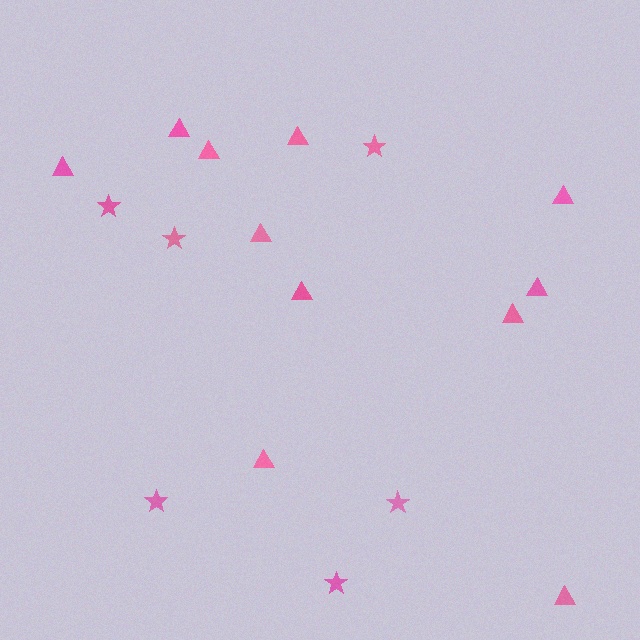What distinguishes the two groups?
There are 2 groups: one group of triangles (11) and one group of stars (6).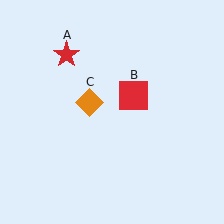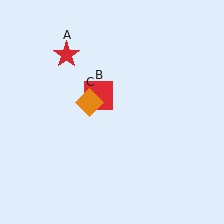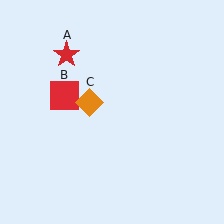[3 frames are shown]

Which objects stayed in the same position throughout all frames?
Red star (object A) and orange diamond (object C) remained stationary.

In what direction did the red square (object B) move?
The red square (object B) moved left.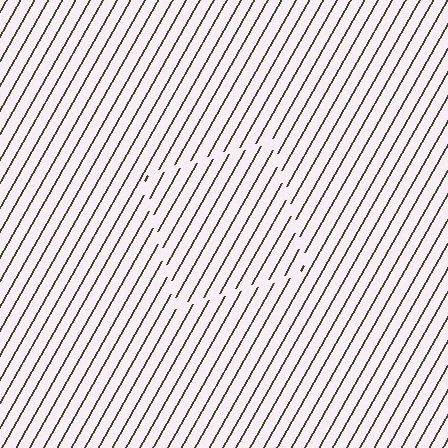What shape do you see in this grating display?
An illusory square. The interior of the shape contains the same grating, shifted by half a period — the contour is defined by the phase discontinuity where line-ends from the inner and outer gratings abut.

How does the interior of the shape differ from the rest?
The interior of the shape contains the same grating, shifted by half a period — the contour is defined by the phase discontinuity where line-ends from the inner and outer gratings abut.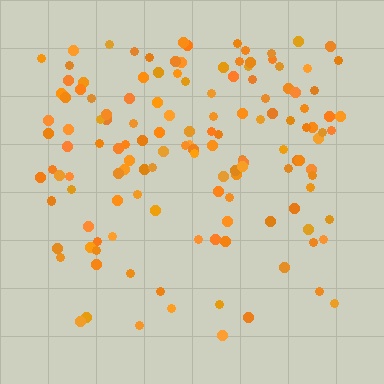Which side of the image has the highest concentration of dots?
The top.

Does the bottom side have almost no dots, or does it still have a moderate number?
Still a moderate number, just noticeably fewer than the top.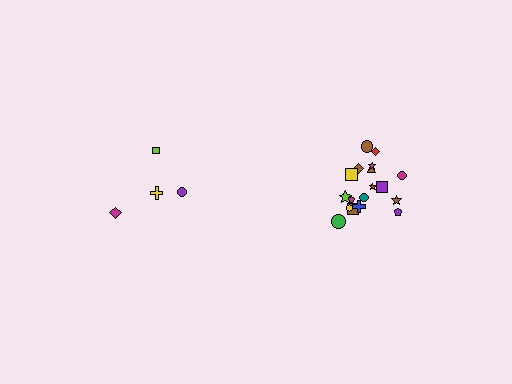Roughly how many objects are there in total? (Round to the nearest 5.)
Roughly 20 objects in total.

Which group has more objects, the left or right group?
The right group.